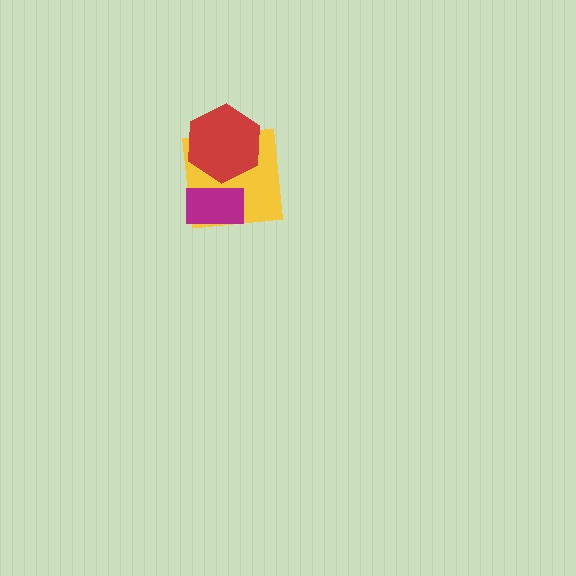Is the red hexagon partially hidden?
No, no other shape covers it.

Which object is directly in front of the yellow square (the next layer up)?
The magenta rectangle is directly in front of the yellow square.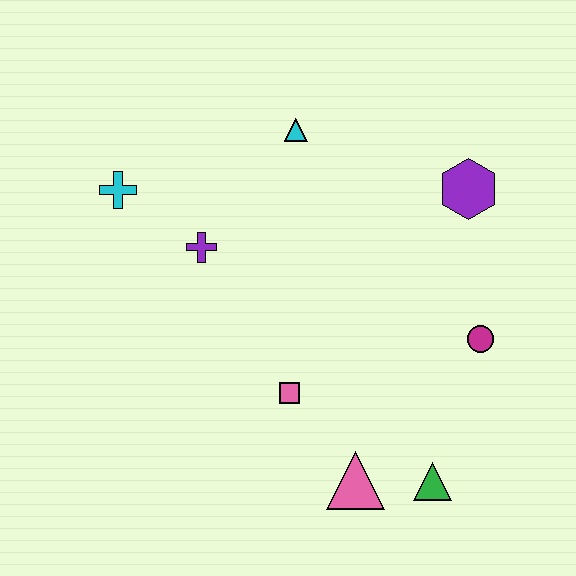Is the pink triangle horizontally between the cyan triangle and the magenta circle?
Yes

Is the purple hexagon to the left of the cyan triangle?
No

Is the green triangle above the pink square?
No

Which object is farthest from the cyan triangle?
The green triangle is farthest from the cyan triangle.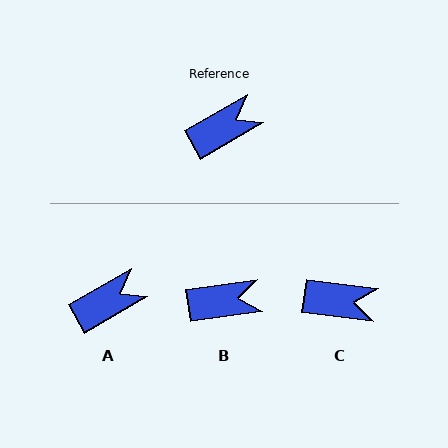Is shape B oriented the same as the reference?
No, it is off by about 23 degrees.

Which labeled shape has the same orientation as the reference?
A.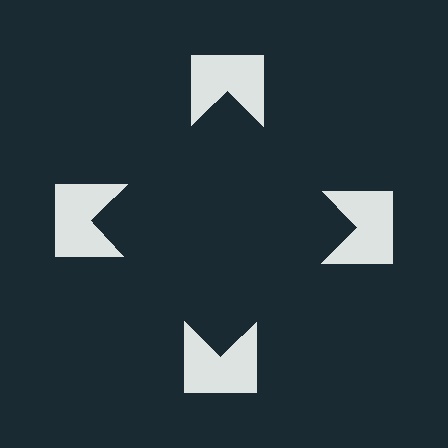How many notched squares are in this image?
There are 4 — one at each vertex of the illusory square.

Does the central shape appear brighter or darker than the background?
It typically appears slightly darker than the background, even though no actual brightness change is drawn.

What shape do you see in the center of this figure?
An illusory square — its edges are inferred from the aligned wedge cuts in the notched squares, not physically drawn.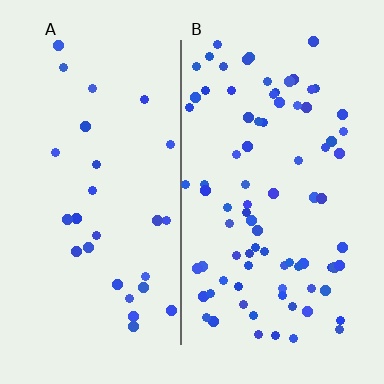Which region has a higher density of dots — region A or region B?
B (the right).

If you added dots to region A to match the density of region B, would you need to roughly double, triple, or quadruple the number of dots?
Approximately triple.